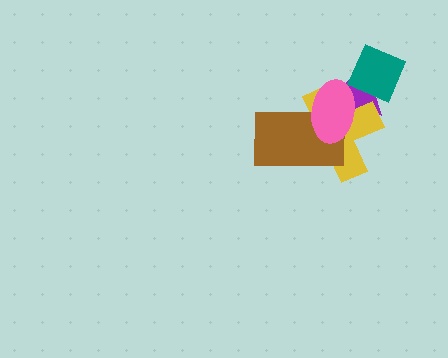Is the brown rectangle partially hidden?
Yes, it is partially covered by another shape.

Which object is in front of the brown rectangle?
The pink ellipse is in front of the brown rectangle.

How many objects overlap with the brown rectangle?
2 objects overlap with the brown rectangle.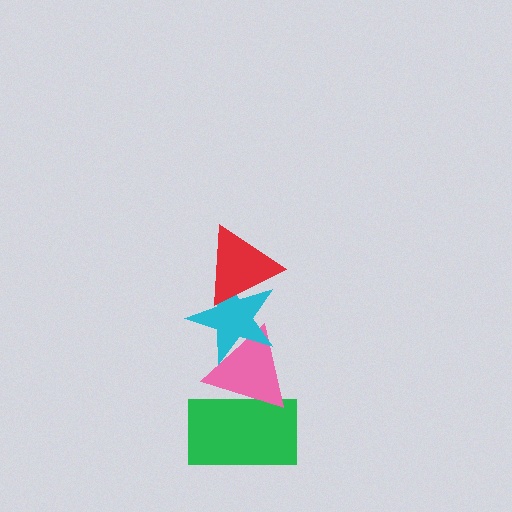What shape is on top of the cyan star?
The red triangle is on top of the cyan star.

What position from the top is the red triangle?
The red triangle is 1st from the top.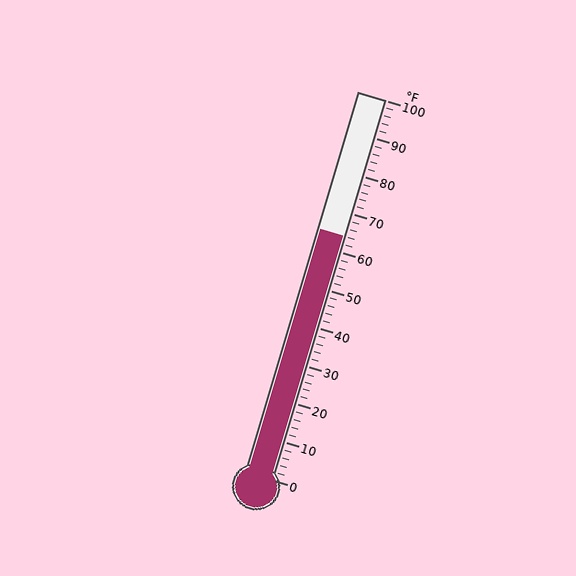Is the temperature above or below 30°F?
The temperature is above 30°F.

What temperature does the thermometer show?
The thermometer shows approximately 64°F.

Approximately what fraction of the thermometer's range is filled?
The thermometer is filled to approximately 65% of its range.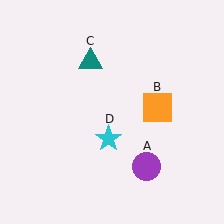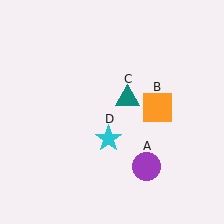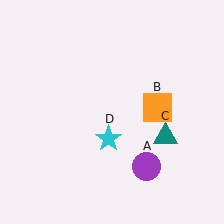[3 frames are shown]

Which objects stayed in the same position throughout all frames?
Purple circle (object A) and orange square (object B) and cyan star (object D) remained stationary.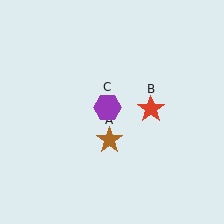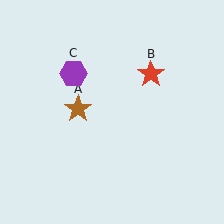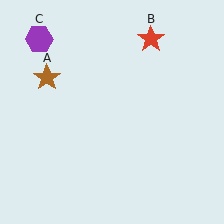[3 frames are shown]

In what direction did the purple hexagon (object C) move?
The purple hexagon (object C) moved up and to the left.